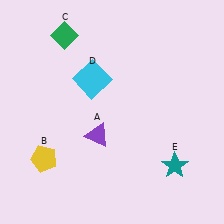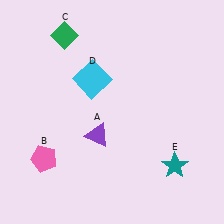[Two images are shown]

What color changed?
The pentagon (B) changed from yellow in Image 1 to pink in Image 2.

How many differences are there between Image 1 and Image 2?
There is 1 difference between the two images.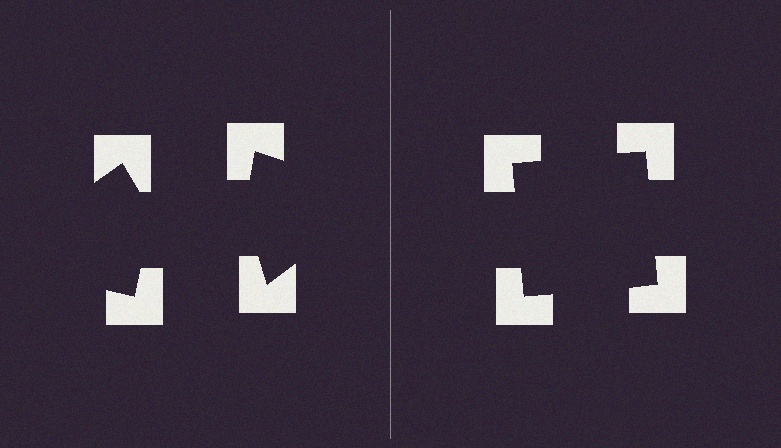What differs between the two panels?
The notched squares are positioned identically on both sides; only the wedge orientations differ. On the right they align to a square; on the left they are misaligned.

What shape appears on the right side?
An illusory square.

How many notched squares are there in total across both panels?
8 — 4 on each side.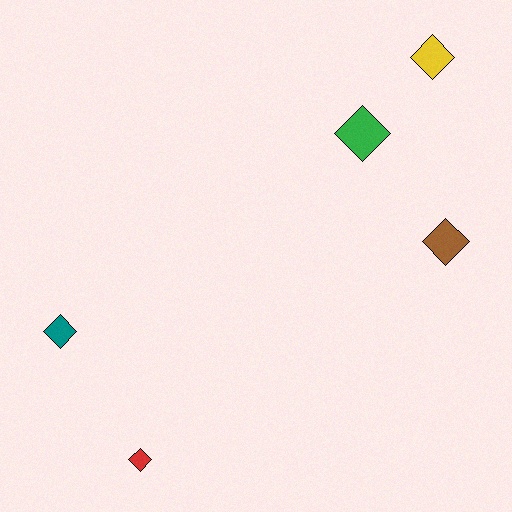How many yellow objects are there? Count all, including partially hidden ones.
There is 1 yellow object.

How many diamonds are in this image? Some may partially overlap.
There are 5 diamonds.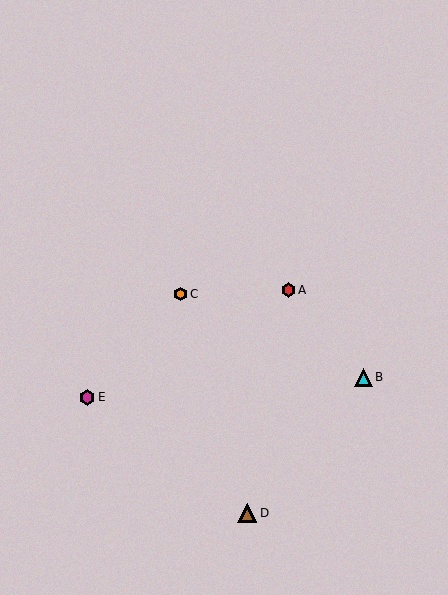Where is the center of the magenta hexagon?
The center of the magenta hexagon is at (87, 397).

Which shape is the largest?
The brown triangle (labeled D) is the largest.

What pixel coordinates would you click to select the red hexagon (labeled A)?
Click at (288, 290) to select the red hexagon A.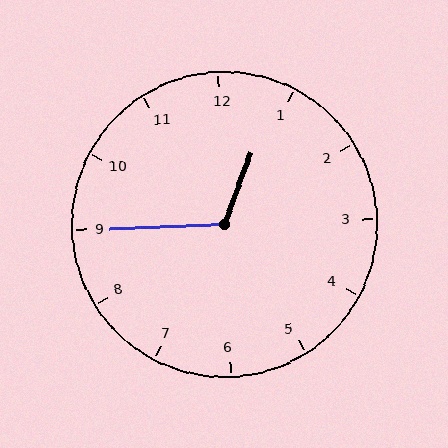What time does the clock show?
12:45.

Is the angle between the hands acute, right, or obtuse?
It is obtuse.